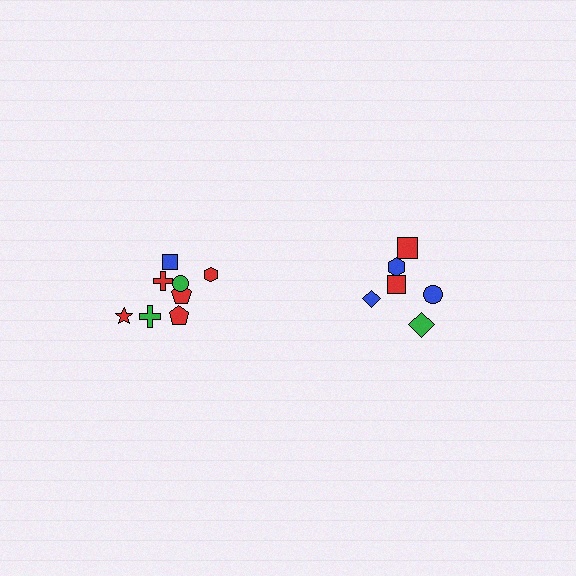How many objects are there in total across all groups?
There are 14 objects.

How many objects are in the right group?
There are 6 objects.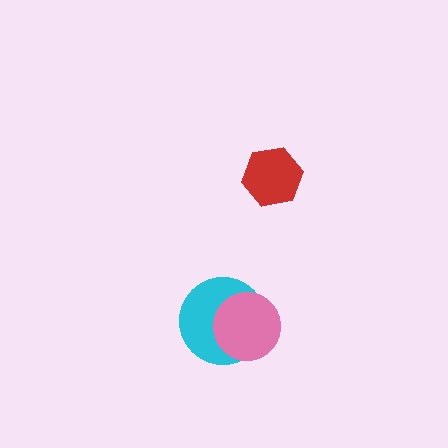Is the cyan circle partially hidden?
Yes, it is partially covered by another shape.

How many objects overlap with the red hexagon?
0 objects overlap with the red hexagon.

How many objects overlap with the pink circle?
1 object overlaps with the pink circle.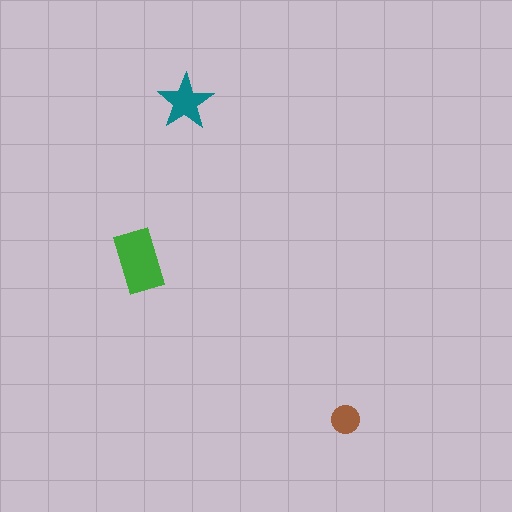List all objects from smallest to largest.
The brown circle, the teal star, the green rectangle.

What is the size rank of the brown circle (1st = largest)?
3rd.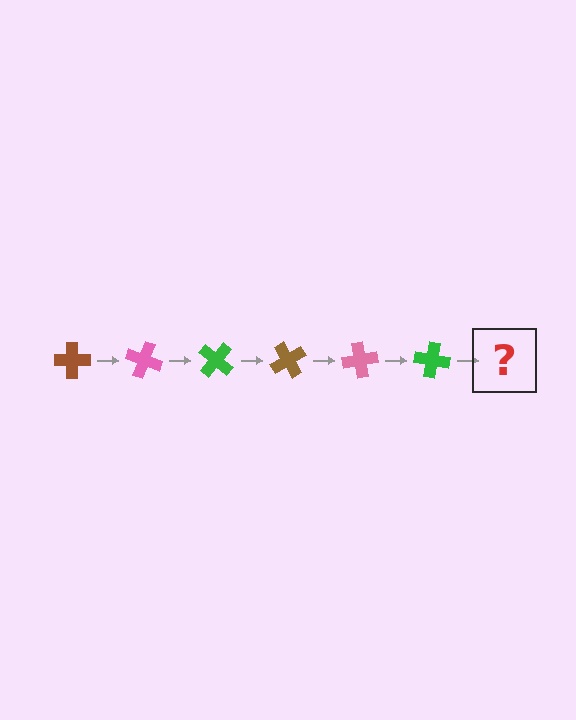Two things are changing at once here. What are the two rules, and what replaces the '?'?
The two rules are that it rotates 20 degrees each step and the color cycles through brown, pink, and green. The '?' should be a brown cross, rotated 120 degrees from the start.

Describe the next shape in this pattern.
It should be a brown cross, rotated 120 degrees from the start.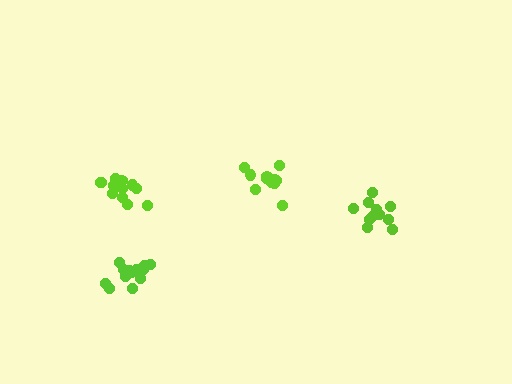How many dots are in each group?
Group 1: 11 dots, Group 2: 13 dots, Group 3: 12 dots, Group 4: 11 dots (47 total).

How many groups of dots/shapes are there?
There are 4 groups.